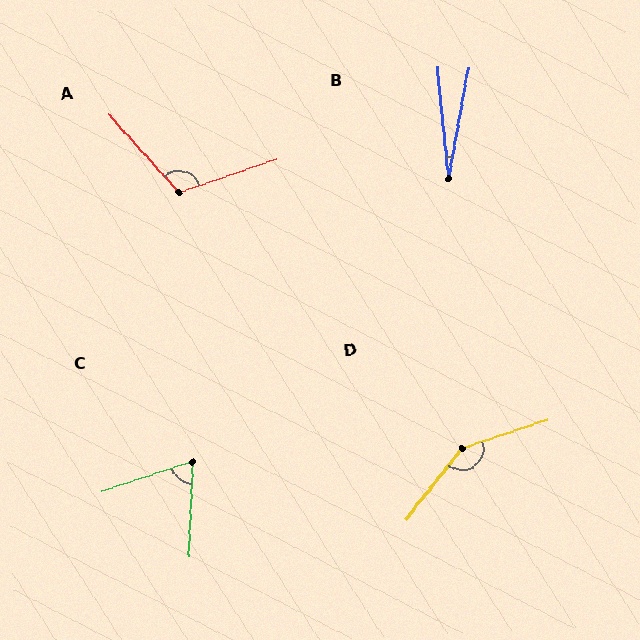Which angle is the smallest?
B, at approximately 16 degrees.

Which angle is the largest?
D, at approximately 147 degrees.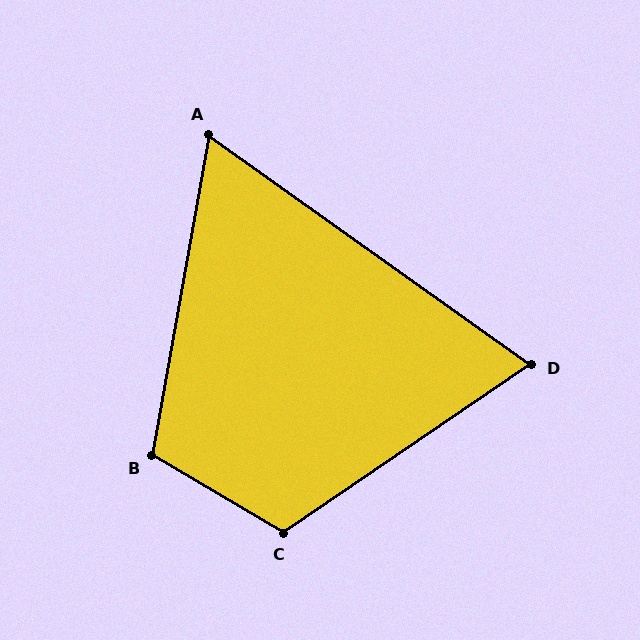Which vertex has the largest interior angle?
C, at approximately 115 degrees.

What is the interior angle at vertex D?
Approximately 70 degrees (acute).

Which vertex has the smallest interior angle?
A, at approximately 65 degrees.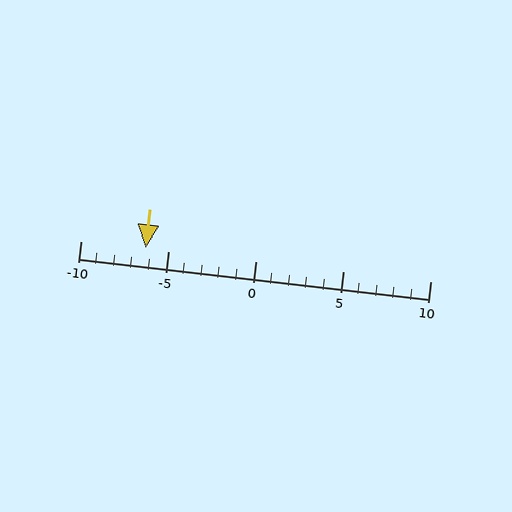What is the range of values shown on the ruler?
The ruler shows values from -10 to 10.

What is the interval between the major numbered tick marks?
The major tick marks are spaced 5 units apart.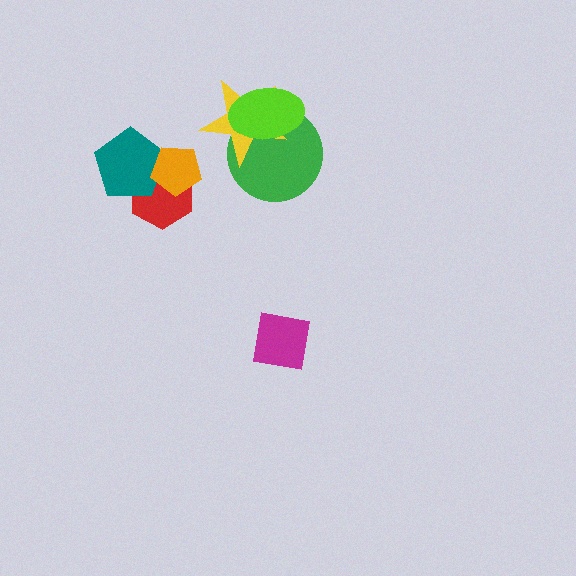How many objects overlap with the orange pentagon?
2 objects overlap with the orange pentagon.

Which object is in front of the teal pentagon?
The orange pentagon is in front of the teal pentagon.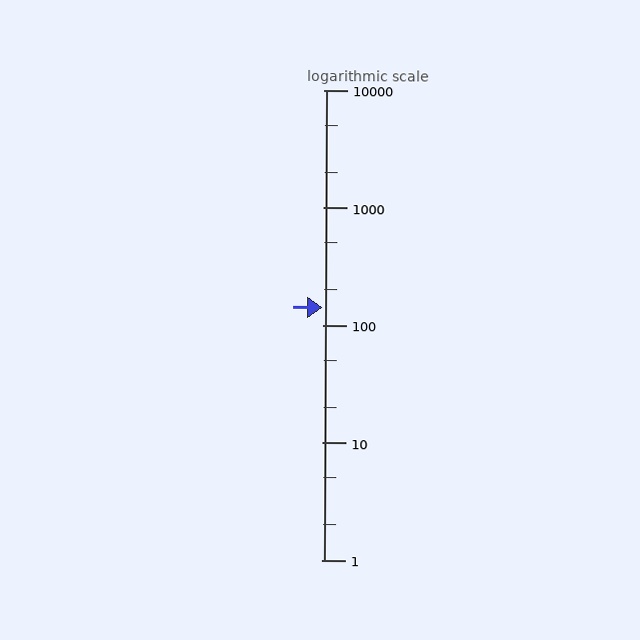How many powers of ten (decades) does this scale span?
The scale spans 4 decades, from 1 to 10000.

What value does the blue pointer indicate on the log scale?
The pointer indicates approximately 140.